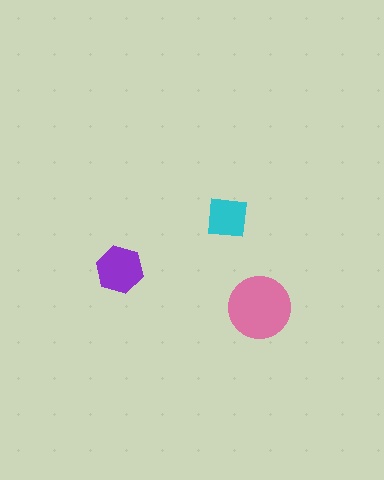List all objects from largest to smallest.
The pink circle, the purple hexagon, the cyan square.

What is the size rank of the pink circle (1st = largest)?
1st.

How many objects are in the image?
There are 3 objects in the image.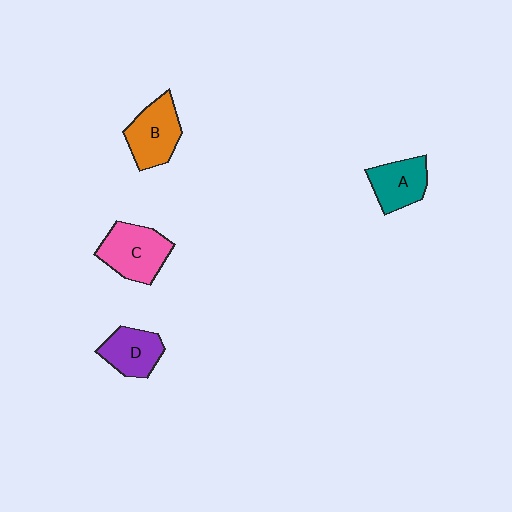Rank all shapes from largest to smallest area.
From largest to smallest: C (pink), B (orange), A (teal), D (purple).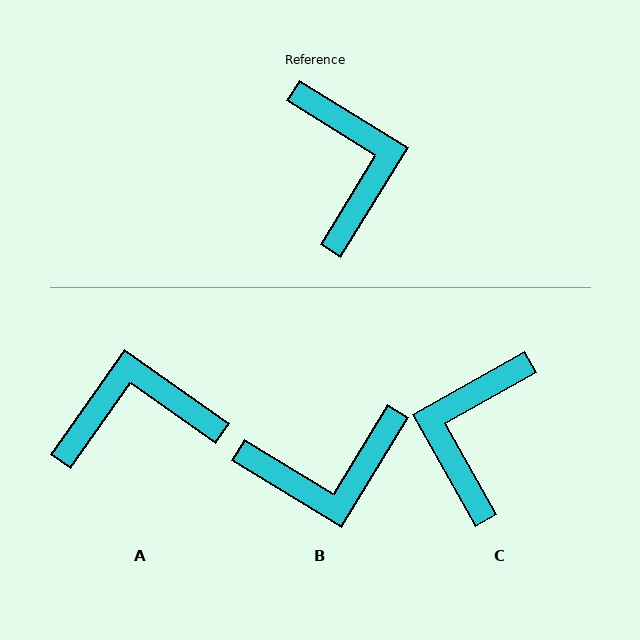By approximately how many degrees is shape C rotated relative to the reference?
Approximately 151 degrees counter-clockwise.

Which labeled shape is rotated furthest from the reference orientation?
C, about 151 degrees away.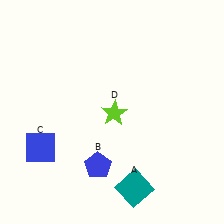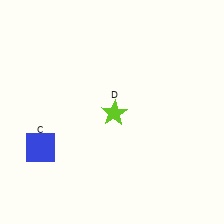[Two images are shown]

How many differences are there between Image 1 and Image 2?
There are 2 differences between the two images.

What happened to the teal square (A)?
The teal square (A) was removed in Image 2. It was in the bottom-right area of Image 1.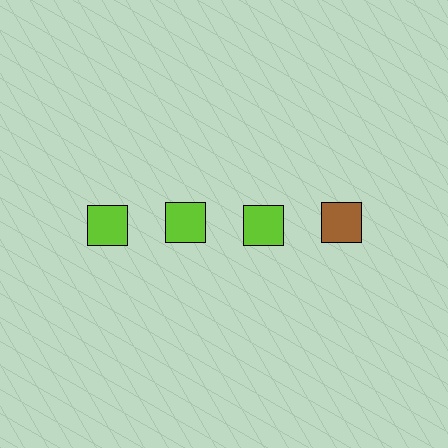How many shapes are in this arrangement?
There are 4 shapes arranged in a grid pattern.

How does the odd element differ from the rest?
It has a different color: brown instead of lime.